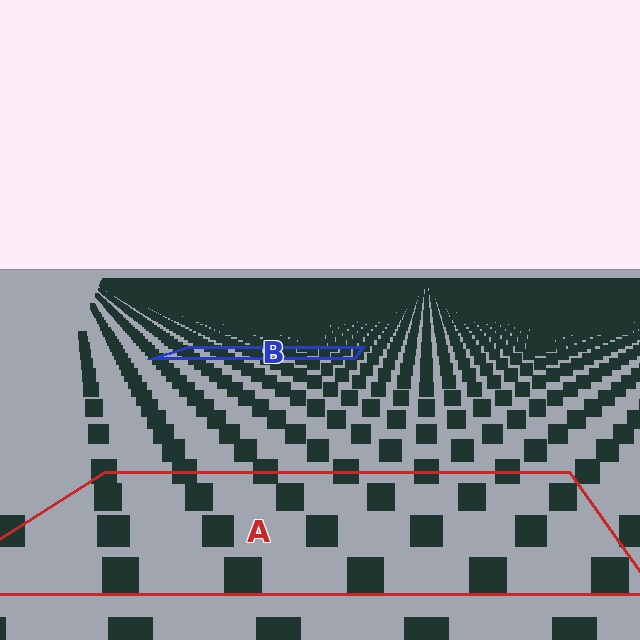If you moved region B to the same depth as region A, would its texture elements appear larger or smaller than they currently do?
They would appear larger. At a closer depth, the same texture elements are projected at a bigger on-screen size.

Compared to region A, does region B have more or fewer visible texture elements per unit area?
Region B has more texture elements per unit area — they are packed more densely because it is farther away.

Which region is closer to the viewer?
Region A is closer. The texture elements there are larger and more spread out.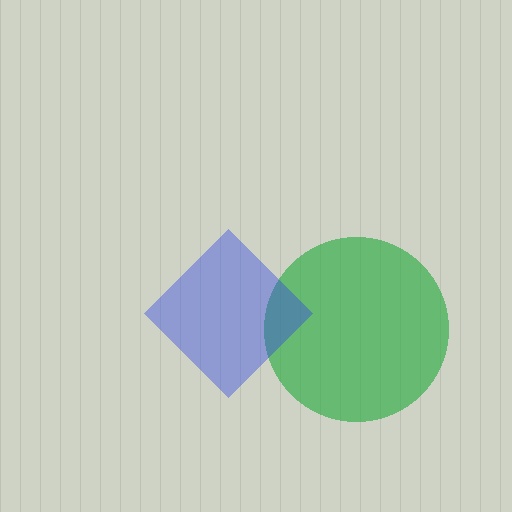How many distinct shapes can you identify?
There are 2 distinct shapes: a green circle, a blue diamond.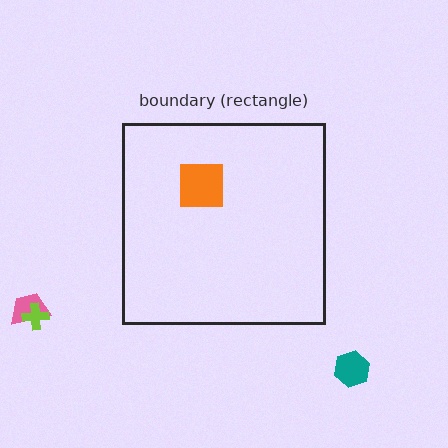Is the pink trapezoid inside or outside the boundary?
Outside.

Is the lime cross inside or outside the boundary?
Outside.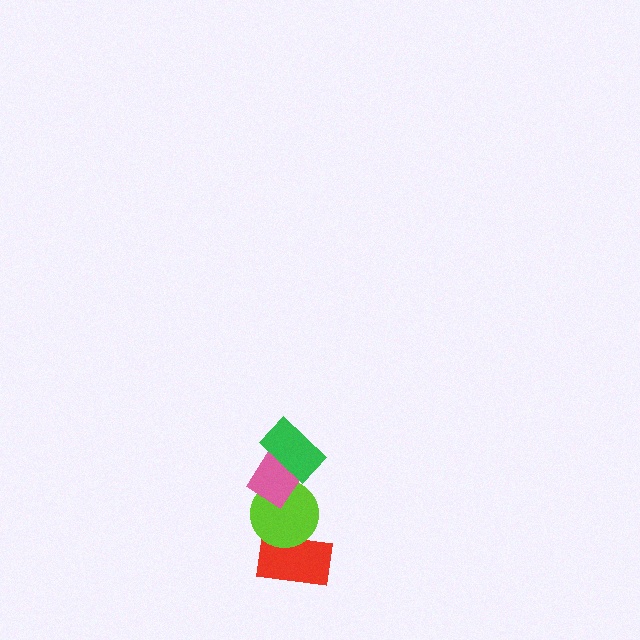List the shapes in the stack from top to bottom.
From top to bottom: the green rectangle, the pink diamond, the lime circle, the red rectangle.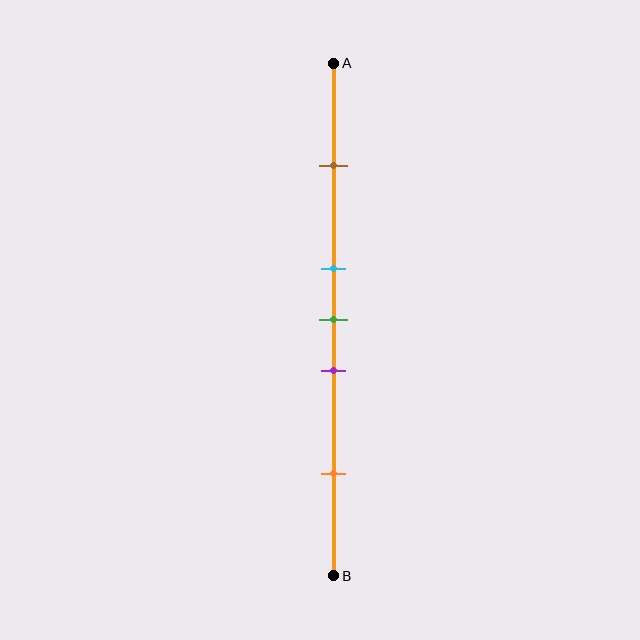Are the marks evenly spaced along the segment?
No, the marks are not evenly spaced.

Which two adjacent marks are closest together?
The cyan and green marks are the closest adjacent pair.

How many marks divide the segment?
There are 5 marks dividing the segment.